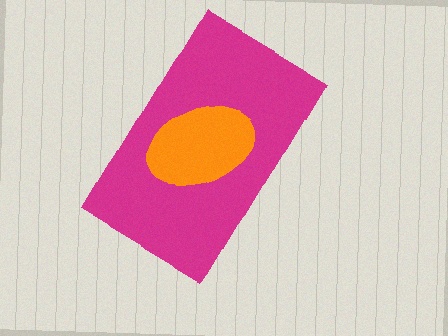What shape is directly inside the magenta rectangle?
The orange ellipse.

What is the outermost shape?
The magenta rectangle.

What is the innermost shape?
The orange ellipse.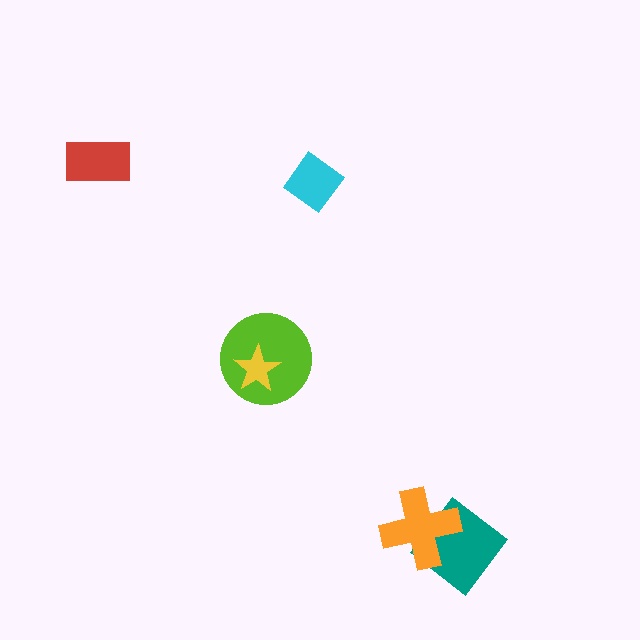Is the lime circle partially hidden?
Yes, it is partially covered by another shape.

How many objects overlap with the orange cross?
1 object overlaps with the orange cross.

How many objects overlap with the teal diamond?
1 object overlaps with the teal diamond.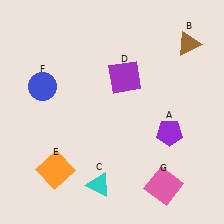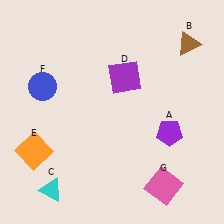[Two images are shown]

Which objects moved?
The objects that moved are: the cyan triangle (C), the orange square (E).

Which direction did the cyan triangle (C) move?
The cyan triangle (C) moved left.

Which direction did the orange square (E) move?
The orange square (E) moved left.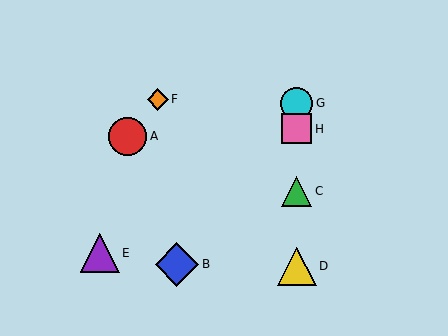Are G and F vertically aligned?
No, G is at x≈297 and F is at x≈158.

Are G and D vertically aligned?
Yes, both are at x≈297.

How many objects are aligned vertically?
4 objects (C, D, G, H) are aligned vertically.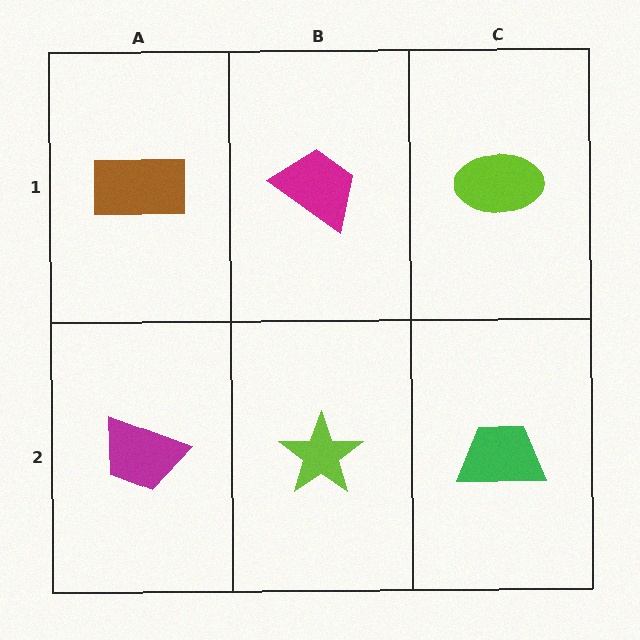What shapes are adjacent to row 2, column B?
A magenta trapezoid (row 1, column B), a magenta trapezoid (row 2, column A), a green trapezoid (row 2, column C).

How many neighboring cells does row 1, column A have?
2.